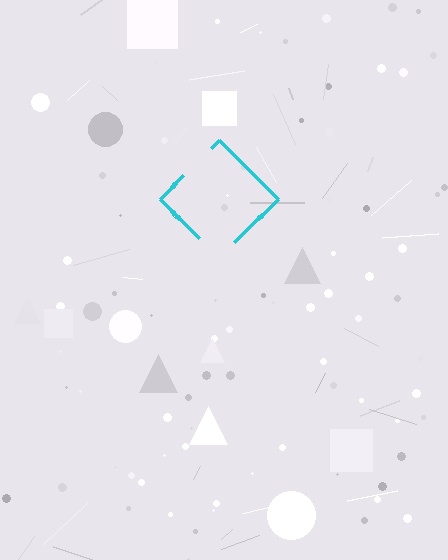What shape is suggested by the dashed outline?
The dashed outline suggests a diamond.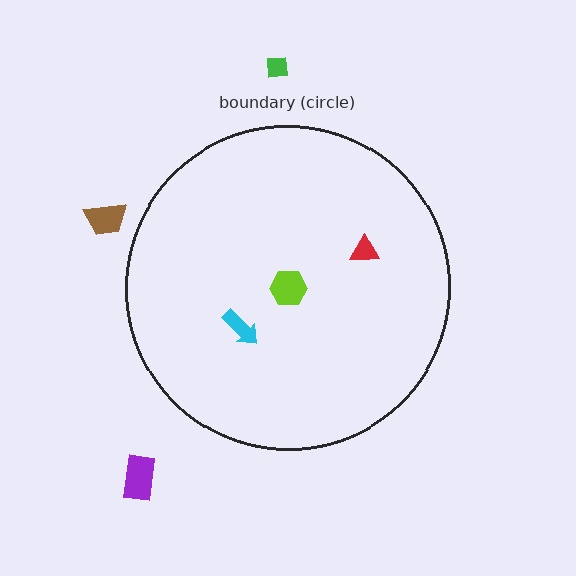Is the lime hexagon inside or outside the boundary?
Inside.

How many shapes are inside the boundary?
3 inside, 3 outside.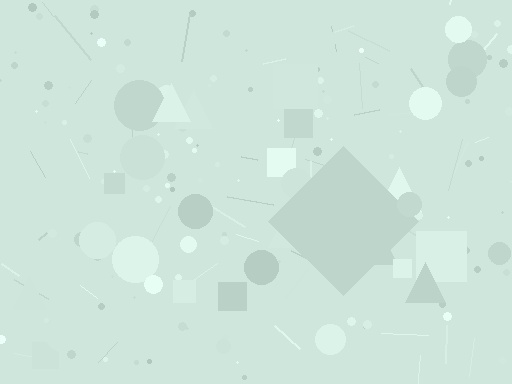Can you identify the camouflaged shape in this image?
The camouflaged shape is a diamond.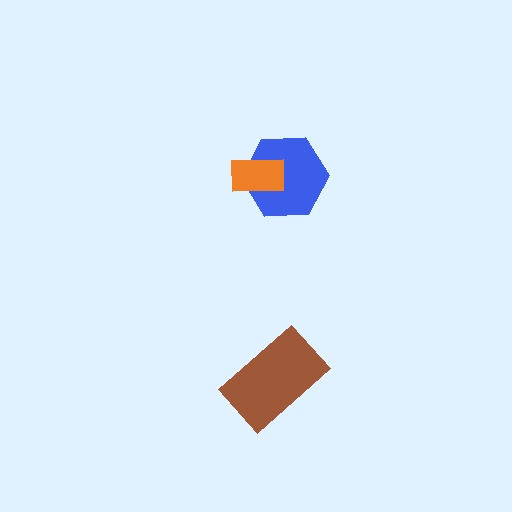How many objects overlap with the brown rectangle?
0 objects overlap with the brown rectangle.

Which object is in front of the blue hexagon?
The orange rectangle is in front of the blue hexagon.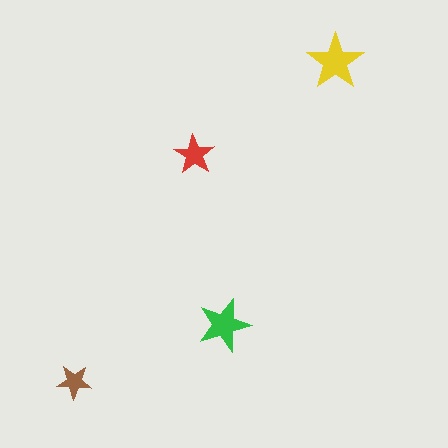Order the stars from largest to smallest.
the yellow one, the green one, the red one, the brown one.